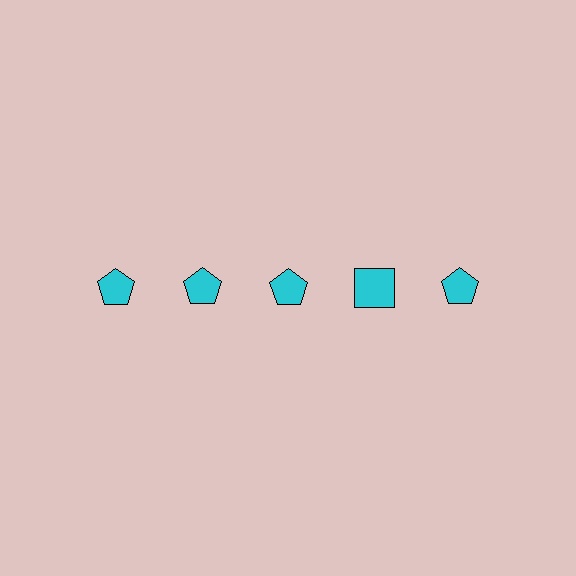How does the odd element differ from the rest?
It has a different shape: square instead of pentagon.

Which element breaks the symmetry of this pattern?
The cyan square in the top row, second from right column breaks the symmetry. All other shapes are cyan pentagons.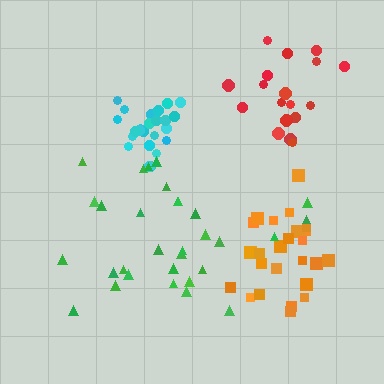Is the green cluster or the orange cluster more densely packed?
Orange.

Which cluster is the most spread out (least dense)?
Red.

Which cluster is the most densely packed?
Cyan.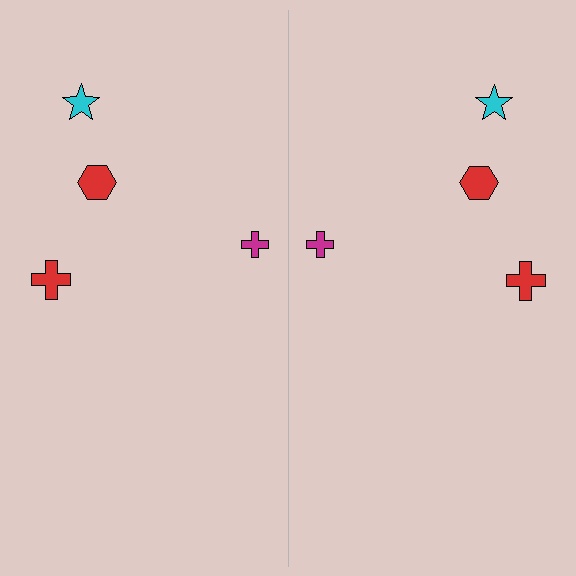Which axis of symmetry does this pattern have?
The pattern has a vertical axis of symmetry running through the center of the image.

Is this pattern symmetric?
Yes, this pattern has bilateral (reflection) symmetry.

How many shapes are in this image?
There are 8 shapes in this image.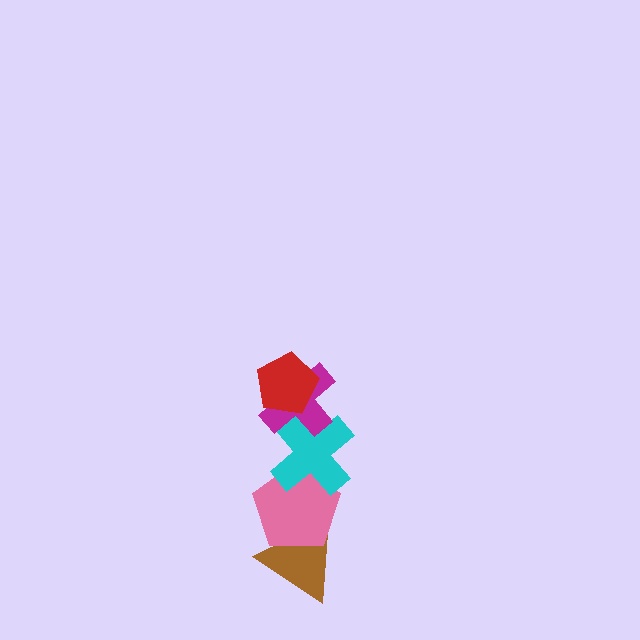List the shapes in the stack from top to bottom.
From top to bottom: the red pentagon, the magenta cross, the cyan cross, the pink pentagon, the brown triangle.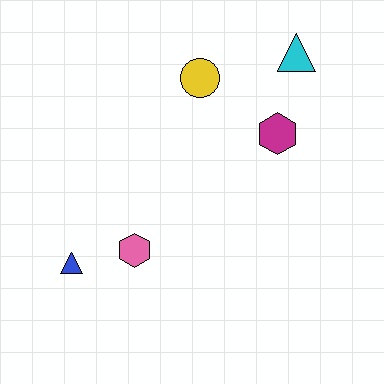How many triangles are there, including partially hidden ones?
There are 2 triangles.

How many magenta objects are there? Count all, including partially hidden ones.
There is 1 magenta object.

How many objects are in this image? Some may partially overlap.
There are 5 objects.